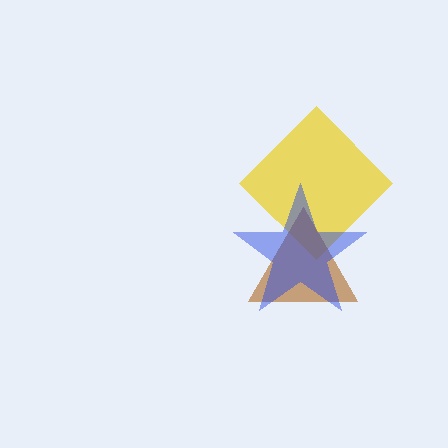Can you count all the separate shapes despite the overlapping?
Yes, there are 3 separate shapes.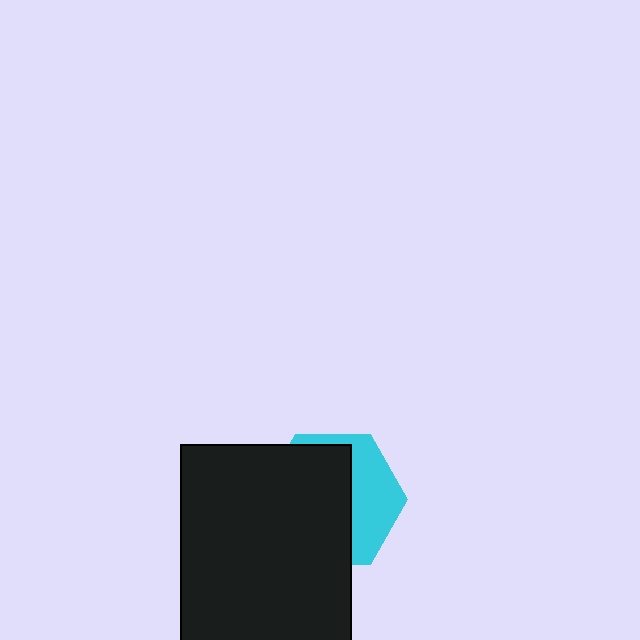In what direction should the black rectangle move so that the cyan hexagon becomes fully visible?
The black rectangle should move left. That is the shortest direction to clear the overlap and leave the cyan hexagon fully visible.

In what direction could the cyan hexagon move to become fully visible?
The cyan hexagon could move right. That would shift it out from behind the black rectangle entirely.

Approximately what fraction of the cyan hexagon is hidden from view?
Roughly 63% of the cyan hexagon is hidden behind the black rectangle.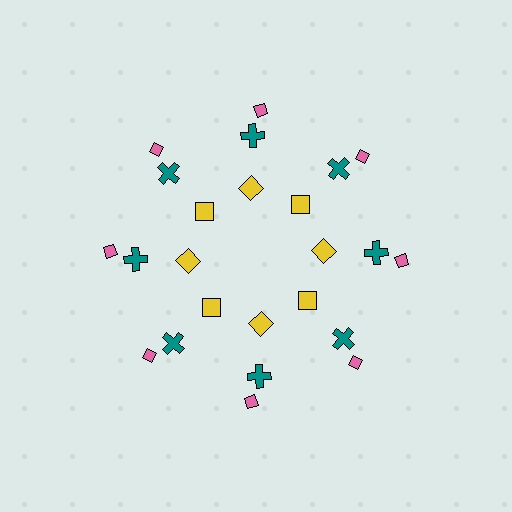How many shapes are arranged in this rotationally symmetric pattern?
There are 24 shapes, arranged in 8 groups of 3.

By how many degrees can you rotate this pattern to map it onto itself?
The pattern maps onto itself every 45 degrees of rotation.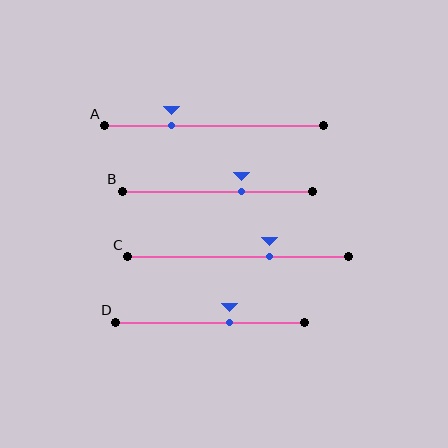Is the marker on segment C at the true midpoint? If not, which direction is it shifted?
No, the marker on segment C is shifted to the right by about 14% of the segment length.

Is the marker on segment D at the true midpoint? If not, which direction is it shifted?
No, the marker on segment D is shifted to the right by about 10% of the segment length.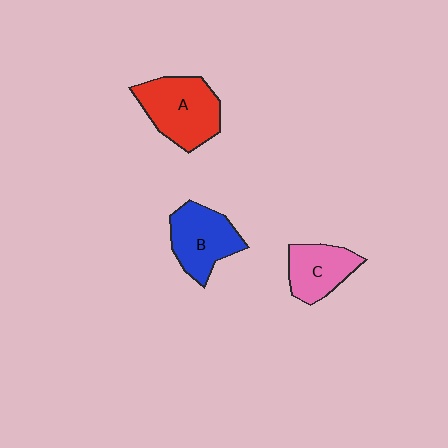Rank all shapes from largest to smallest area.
From largest to smallest: A (red), B (blue), C (pink).